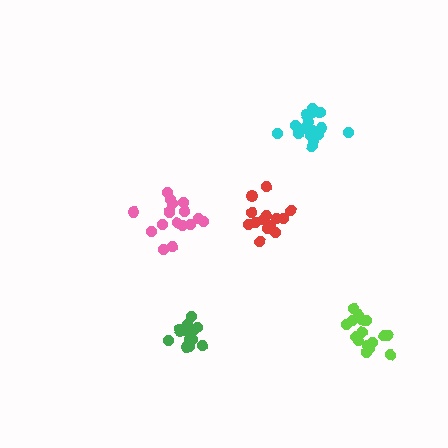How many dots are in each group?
Group 1: 14 dots, Group 2: 14 dots, Group 3: 16 dots, Group 4: 16 dots, Group 5: 17 dots (77 total).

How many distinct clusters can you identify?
There are 5 distinct clusters.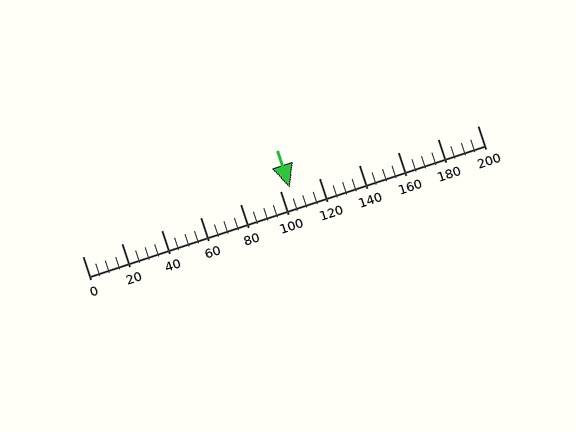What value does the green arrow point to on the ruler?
The green arrow points to approximately 105.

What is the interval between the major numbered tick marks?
The major tick marks are spaced 20 units apart.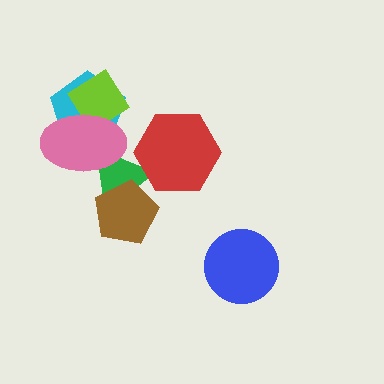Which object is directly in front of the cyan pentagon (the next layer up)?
The lime diamond is directly in front of the cyan pentagon.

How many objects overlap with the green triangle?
3 objects overlap with the green triangle.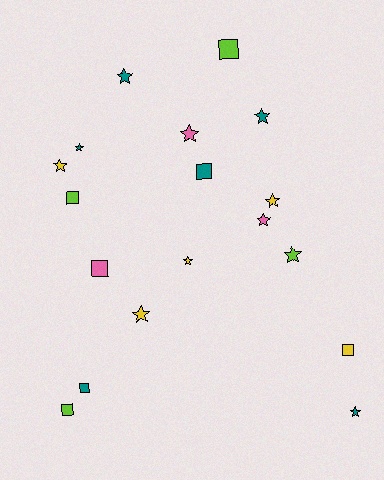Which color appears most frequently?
Teal, with 6 objects.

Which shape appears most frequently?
Star, with 11 objects.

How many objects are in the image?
There are 18 objects.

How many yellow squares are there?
There is 1 yellow square.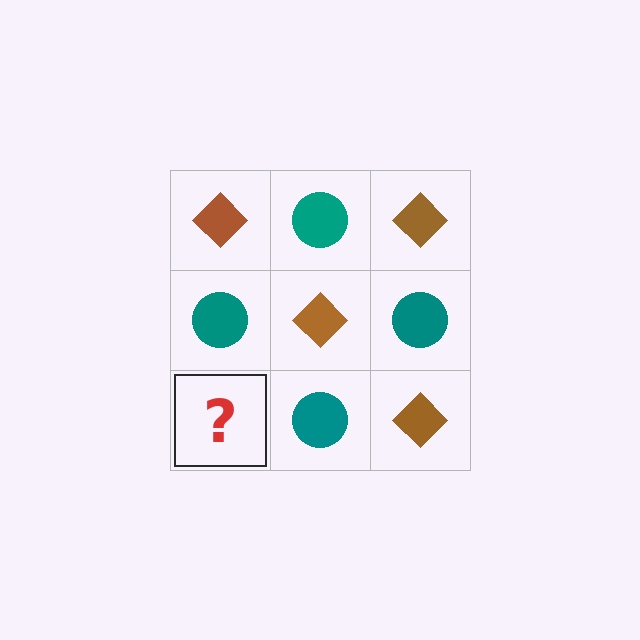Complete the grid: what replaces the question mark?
The question mark should be replaced with a brown diamond.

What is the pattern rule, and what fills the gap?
The rule is that it alternates brown diamond and teal circle in a checkerboard pattern. The gap should be filled with a brown diamond.